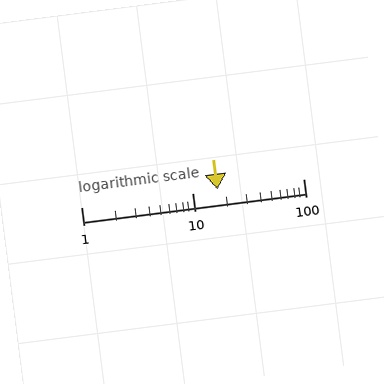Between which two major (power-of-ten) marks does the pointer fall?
The pointer is between 10 and 100.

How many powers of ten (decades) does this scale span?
The scale spans 2 decades, from 1 to 100.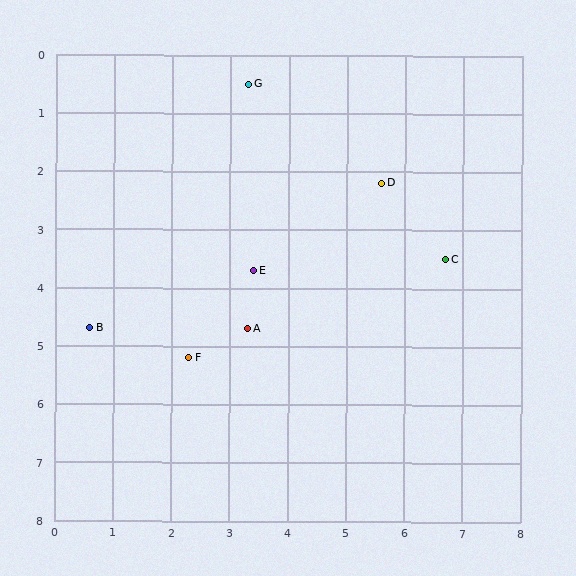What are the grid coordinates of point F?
Point F is at approximately (2.3, 5.2).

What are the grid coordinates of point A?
Point A is at approximately (3.3, 4.7).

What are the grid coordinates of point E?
Point E is at approximately (3.4, 3.7).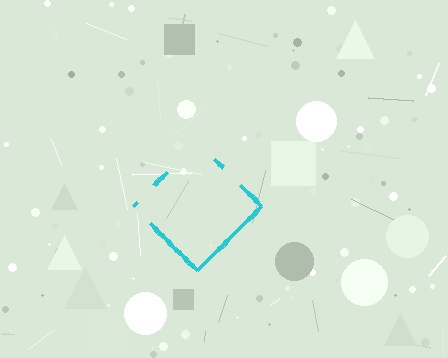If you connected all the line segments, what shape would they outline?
They would outline a diamond.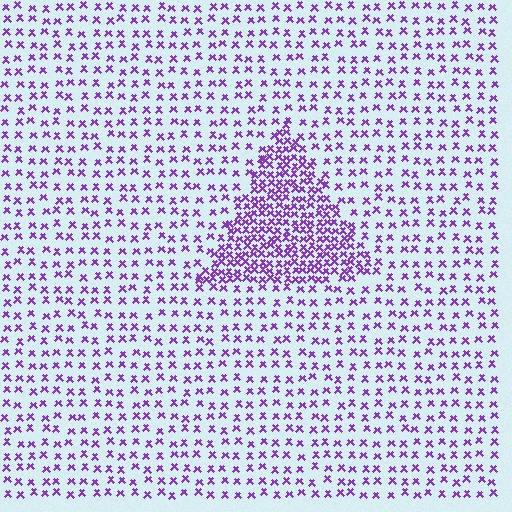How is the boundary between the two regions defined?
The boundary is defined by a change in element density (approximately 2.5x ratio). All elements are the same color, size, and shape.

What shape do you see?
I see a triangle.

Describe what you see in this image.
The image contains small purple elements arranged at two different densities. A triangle-shaped region is visible where the elements are more densely packed than the surrounding area.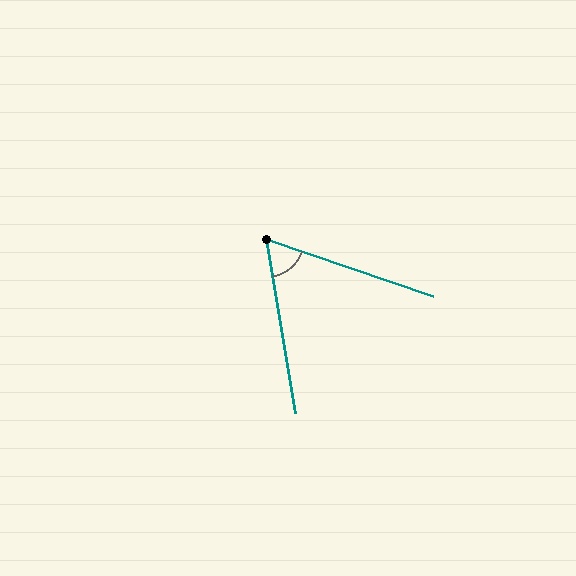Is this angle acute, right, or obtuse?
It is acute.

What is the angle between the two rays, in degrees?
Approximately 62 degrees.